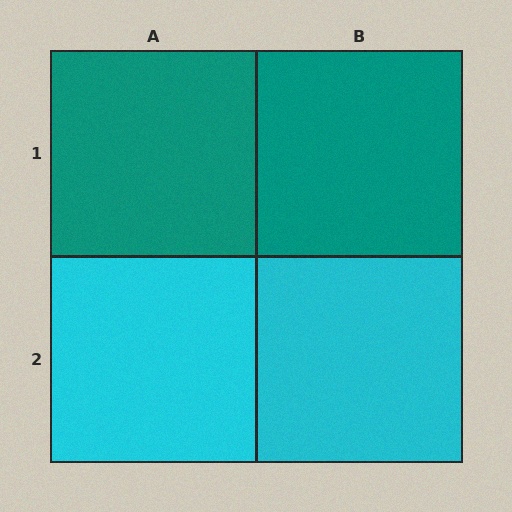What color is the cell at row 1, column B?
Teal.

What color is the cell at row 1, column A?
Teal.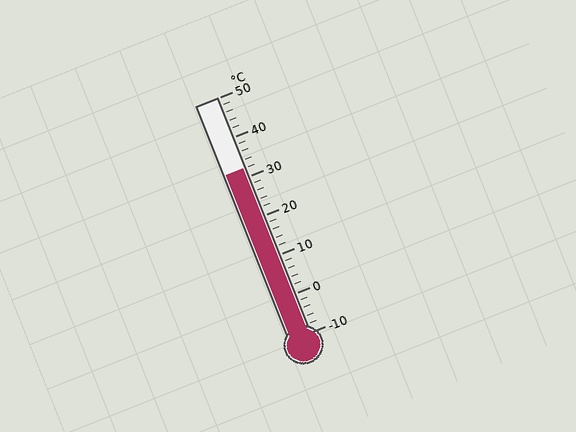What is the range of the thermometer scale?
The thermometer scale ranges from -10°C to 50°C.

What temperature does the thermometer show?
The thermometer shows approximately 32°C.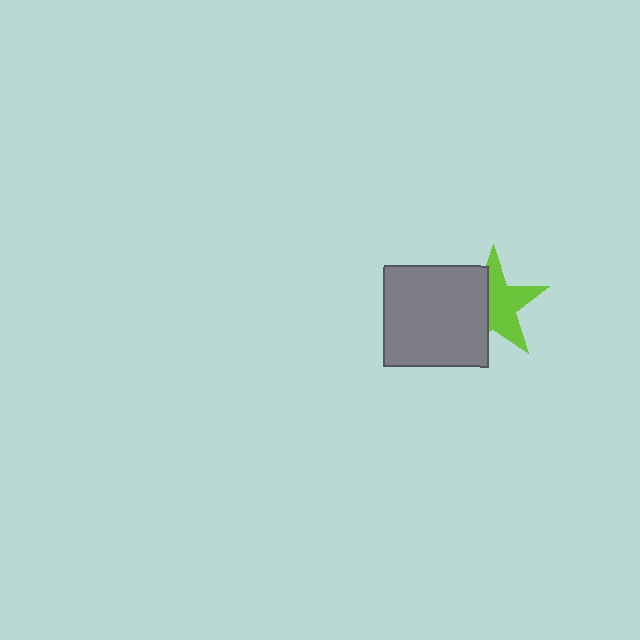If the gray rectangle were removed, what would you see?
You would see the complete lime star.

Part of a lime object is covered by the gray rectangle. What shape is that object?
It is a star.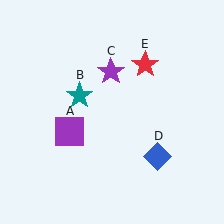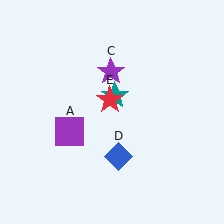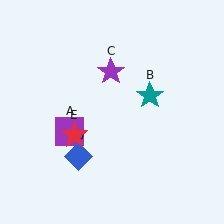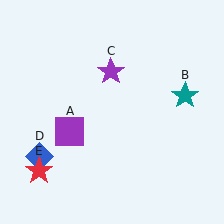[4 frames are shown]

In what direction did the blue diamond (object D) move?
The blue diamond (object D) moved left.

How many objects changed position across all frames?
3 objects changed position: teal star (object B), blue diamond (object D), red star (object E).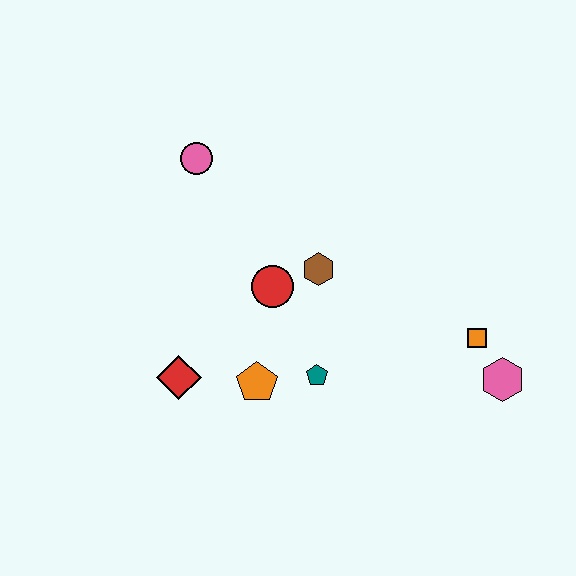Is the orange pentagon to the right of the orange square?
No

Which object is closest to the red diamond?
The orange pentagon is closest to the red diamond.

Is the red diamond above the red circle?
No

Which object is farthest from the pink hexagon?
The pink circle is farthest from the pink hexagon.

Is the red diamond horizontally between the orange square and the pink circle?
No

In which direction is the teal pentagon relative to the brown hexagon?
The teal pentagon is below the brown hexagon.